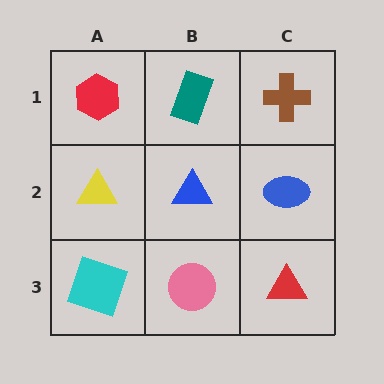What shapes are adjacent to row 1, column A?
A yellow triangle (row 2, column A), a teal rectangle (row 1, column B).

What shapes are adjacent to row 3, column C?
A blue ellipse (row 2, column C), a pink circle (row 3, column B).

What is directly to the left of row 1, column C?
A teal rectangle.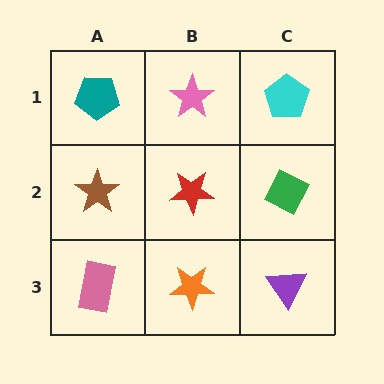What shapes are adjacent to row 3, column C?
A green diamond (row 2, column C), an orange star (row 3, column B).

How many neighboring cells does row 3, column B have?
3.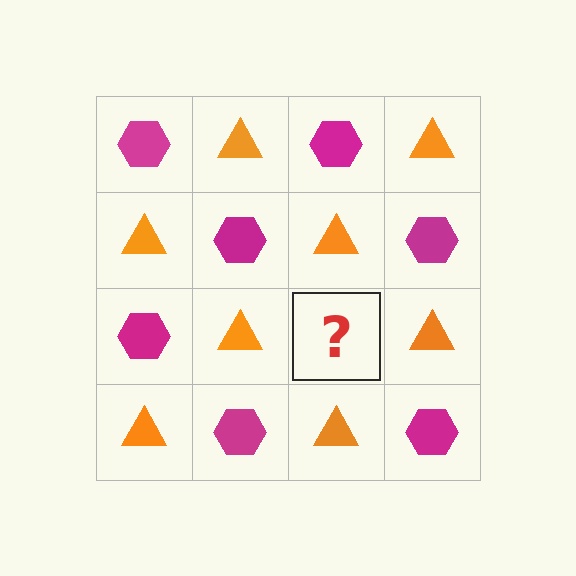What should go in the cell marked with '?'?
The missing cell should contain a magenta hexagon.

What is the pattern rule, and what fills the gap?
The rule is that it alternates magenta hexagon and orange triangle in a checkerboard pattern. The gap should be filled with a magenta hexagon.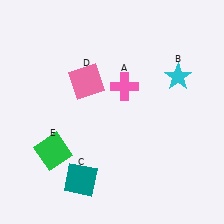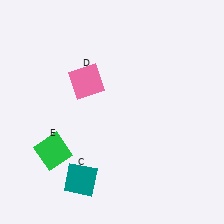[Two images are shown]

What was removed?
The pink cross (A), the cyan star (B) were removed in Image 2.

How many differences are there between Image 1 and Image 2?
There are 2 differences between the two images.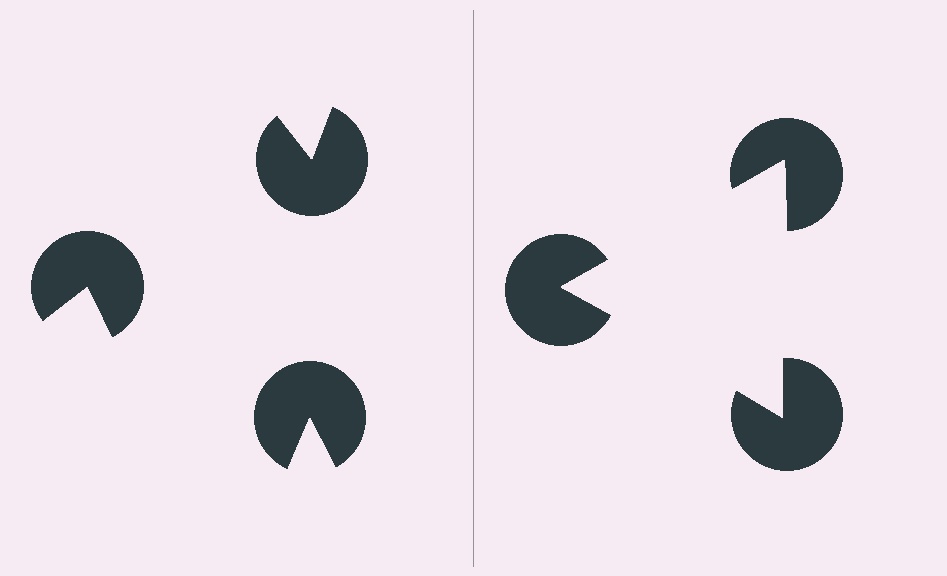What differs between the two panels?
The pac-man discs are positioned identically on both sides; only the wedge orientations differ. On the right they align to a triangle; on the left they are misaligned.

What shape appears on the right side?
An illusory triangle.